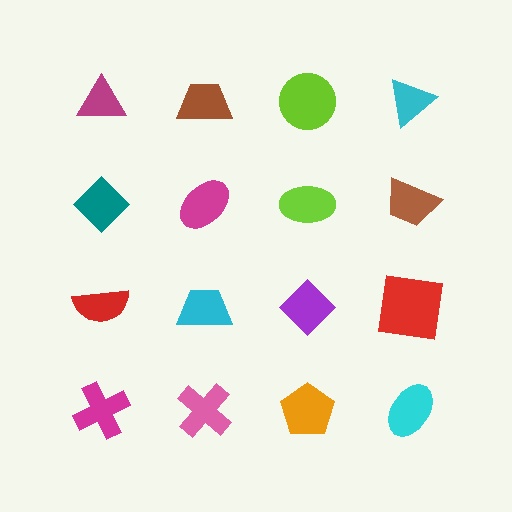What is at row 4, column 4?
A cyan ellipse.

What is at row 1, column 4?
A cyan triangle.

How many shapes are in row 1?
4 shapes.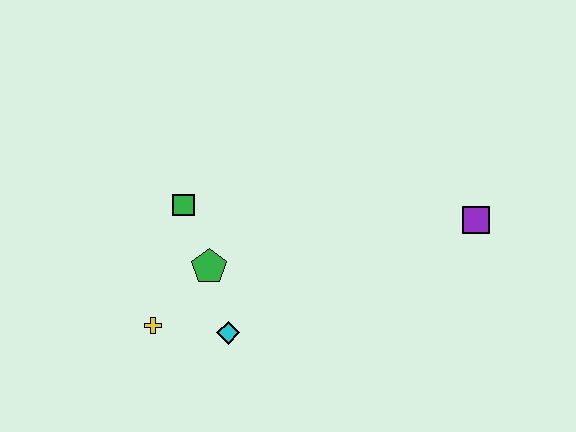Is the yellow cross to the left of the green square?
Yes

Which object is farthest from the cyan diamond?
The purple square is farthest from the cyan diamond.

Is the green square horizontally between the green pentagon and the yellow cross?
Yes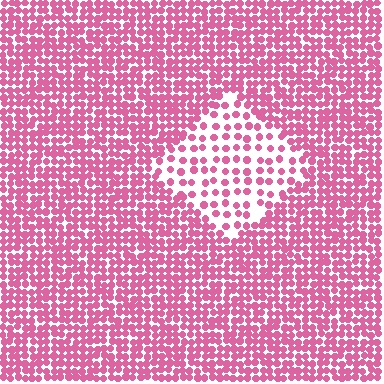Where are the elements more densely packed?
The elements are more densely packed outside the diamond boundary.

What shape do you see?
I see a diamond.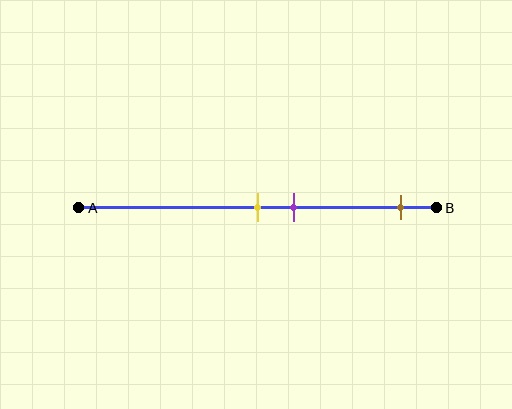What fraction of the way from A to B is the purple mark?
The purple mark is approximately 60% (0.6) of the way from A to B.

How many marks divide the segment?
There are 3 marks dividing the segment.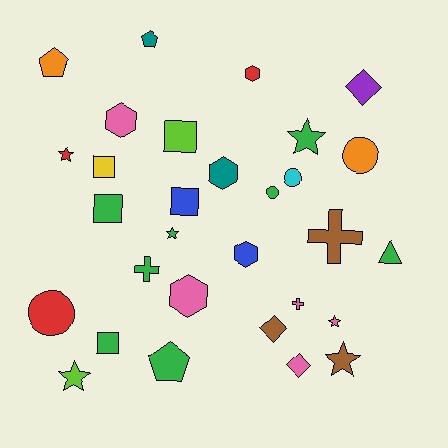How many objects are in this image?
There are 30 objects.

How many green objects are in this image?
There are 8 green objects.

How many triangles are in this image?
There is 1 triangle.